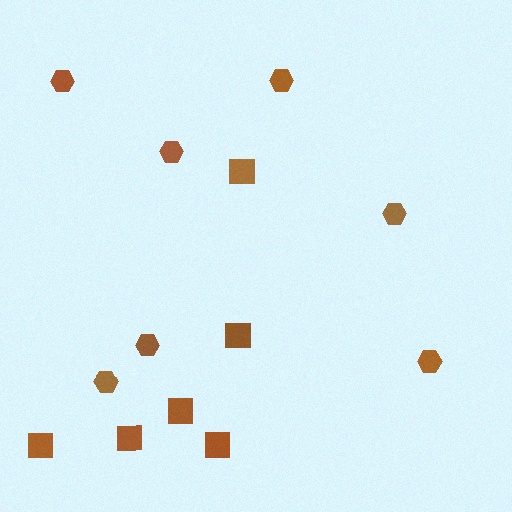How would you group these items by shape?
There are 2 groups: one group of squares (6) and one group of hexagons (7).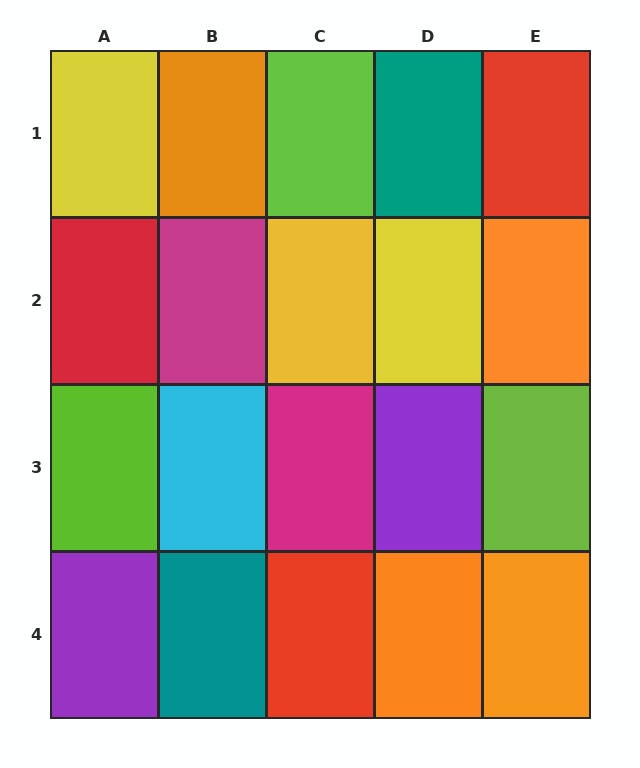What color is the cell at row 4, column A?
Purple.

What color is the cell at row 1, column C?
Lime.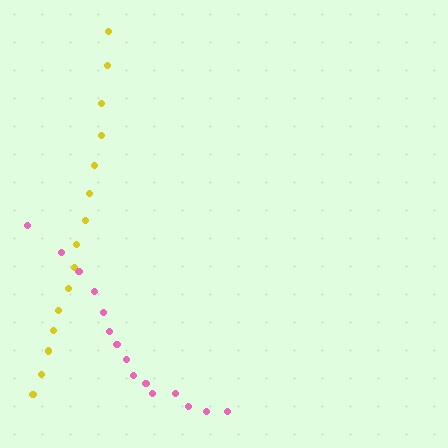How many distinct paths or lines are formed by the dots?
There are 2 distinct paths.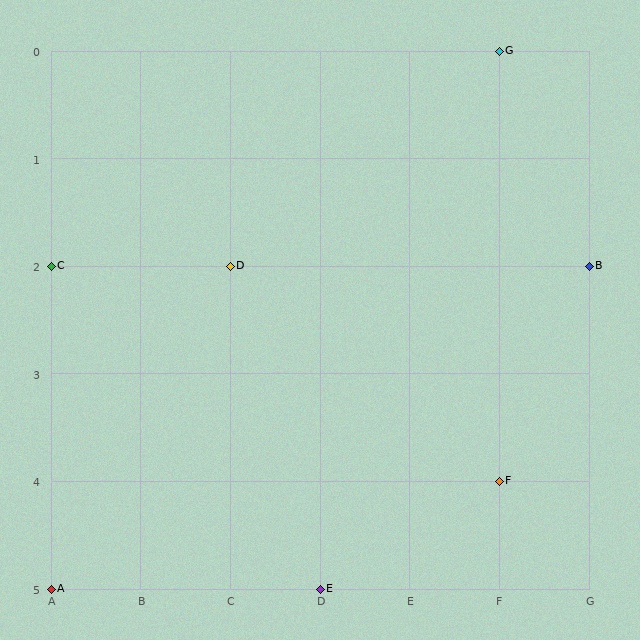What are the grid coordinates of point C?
Point C is at grid coordinates (A, 2).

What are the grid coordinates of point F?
Point F is at grid coordinates (F, 4).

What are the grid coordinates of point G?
Point G is at grid coordinates (F, 0).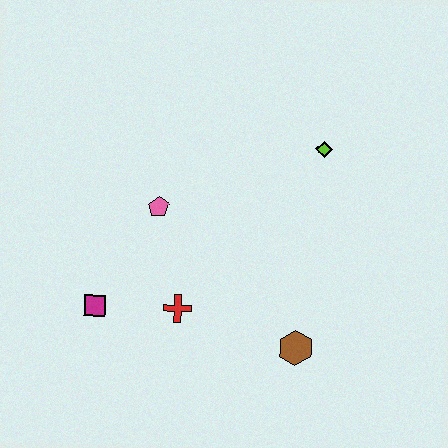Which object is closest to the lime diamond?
The pink pentagon is closest to the lime diamond.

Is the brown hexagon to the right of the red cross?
Yes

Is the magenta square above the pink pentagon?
No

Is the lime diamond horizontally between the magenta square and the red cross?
No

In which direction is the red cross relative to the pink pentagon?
The red cross is below the pink pentagon.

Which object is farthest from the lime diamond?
The magenta square is farthest from the lime diamond.